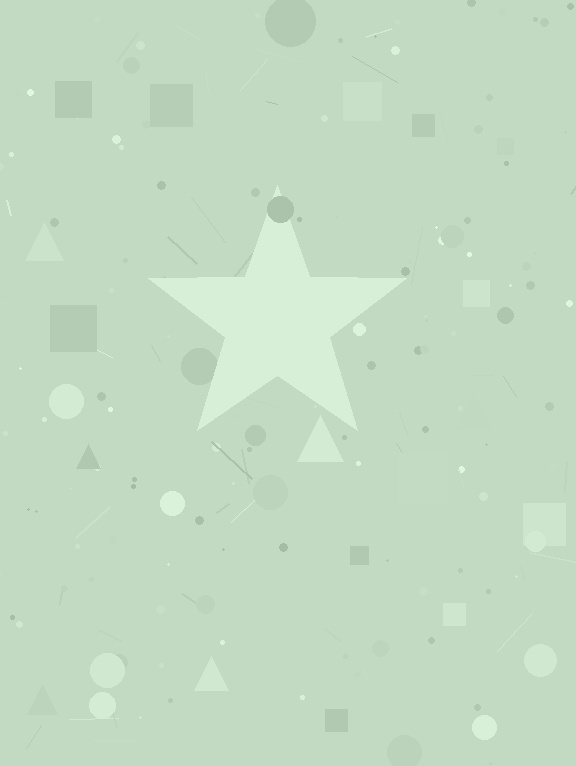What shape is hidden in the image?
A star is hidden in the image.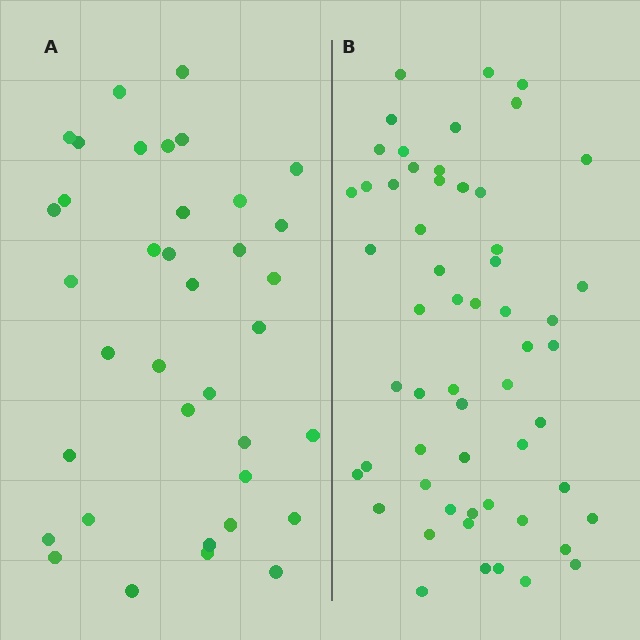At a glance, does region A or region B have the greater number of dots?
Region B (the right region) has more dots.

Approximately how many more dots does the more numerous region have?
Region B has approximately 20 more dots than region A.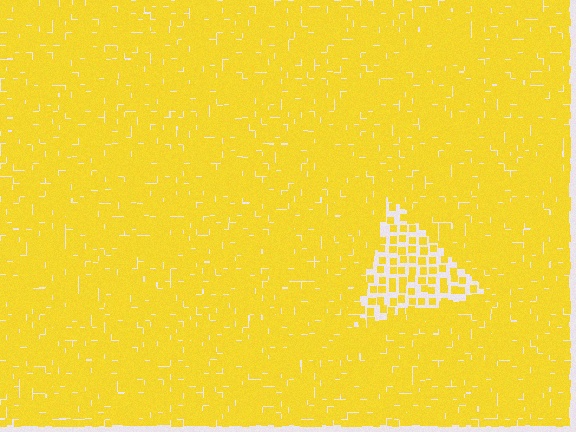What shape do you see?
I see a triangle.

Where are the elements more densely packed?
The elements are more densely packed outside the triangle boundary.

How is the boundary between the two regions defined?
The boundary is defined by a change in element density (approximately 2.4x ratio). All elements are the same color, size, and shape.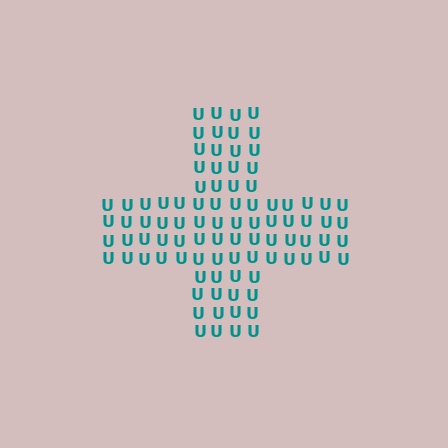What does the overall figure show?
The overall figure shows a cross.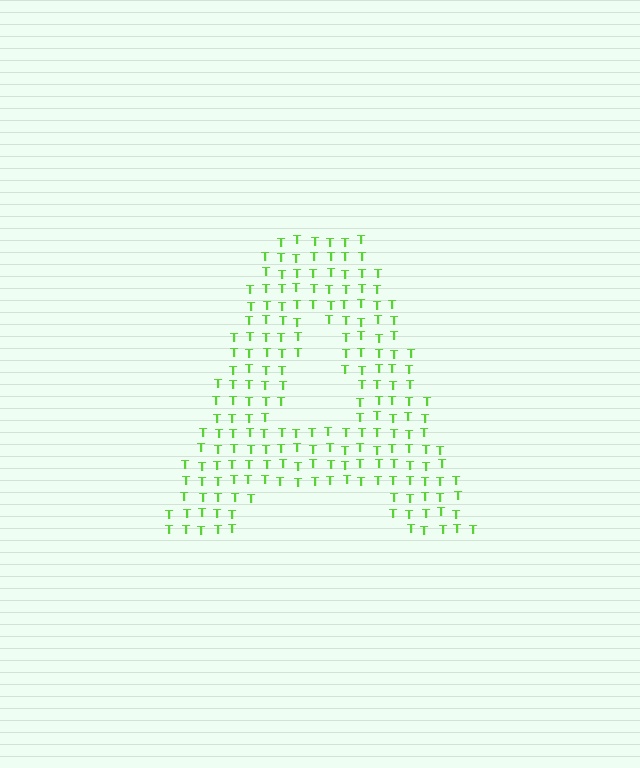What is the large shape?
The large shape is the letter A.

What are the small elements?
The small elements are letter T's.